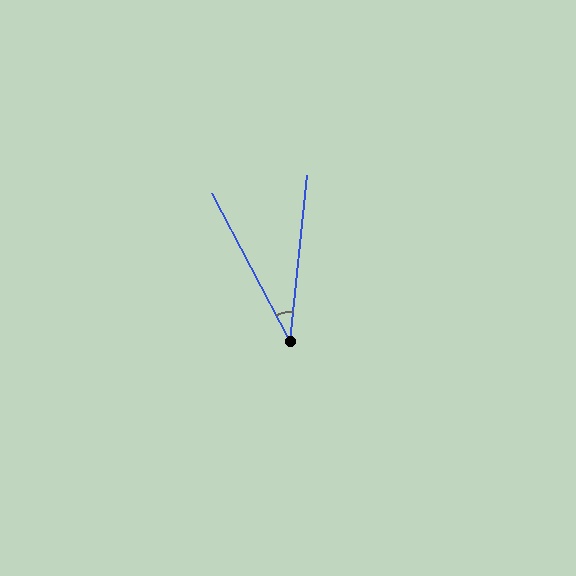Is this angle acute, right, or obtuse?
It is acute.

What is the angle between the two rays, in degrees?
Approximately 34 degrees.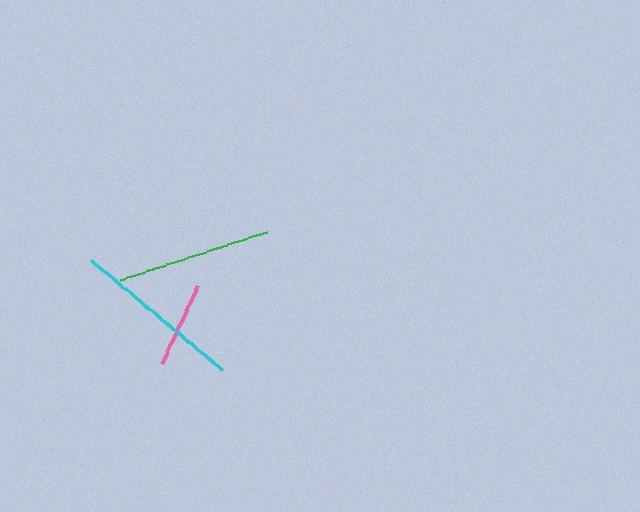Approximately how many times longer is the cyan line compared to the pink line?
The cyan line is approximately 2.0 times the length of the pink line.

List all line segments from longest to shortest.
From longest to shortest: cyan, green, pink.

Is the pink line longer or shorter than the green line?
The green line is longer than the pink line.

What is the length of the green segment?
The green segment is approximately 155 pixels long.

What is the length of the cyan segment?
The cyan segment is approximately 172 pixels long.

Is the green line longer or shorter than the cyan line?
The cyan line is longer than the green line.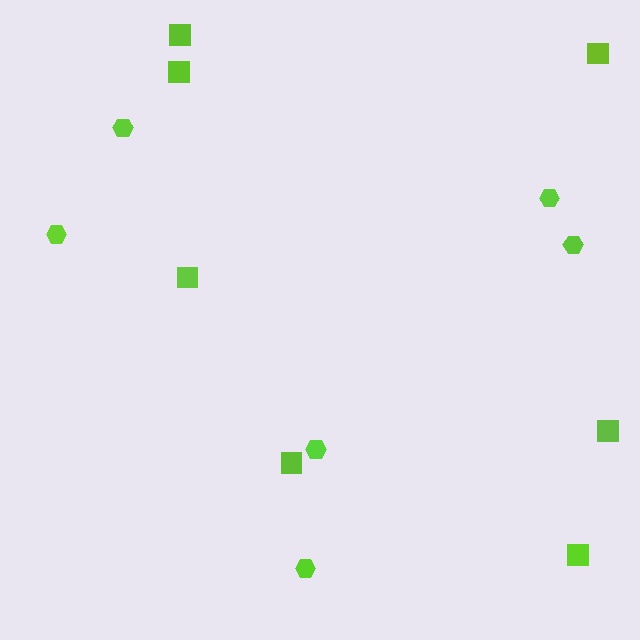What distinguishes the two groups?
There are 2 groups: one group of squares (7) and one group of hexagons (6).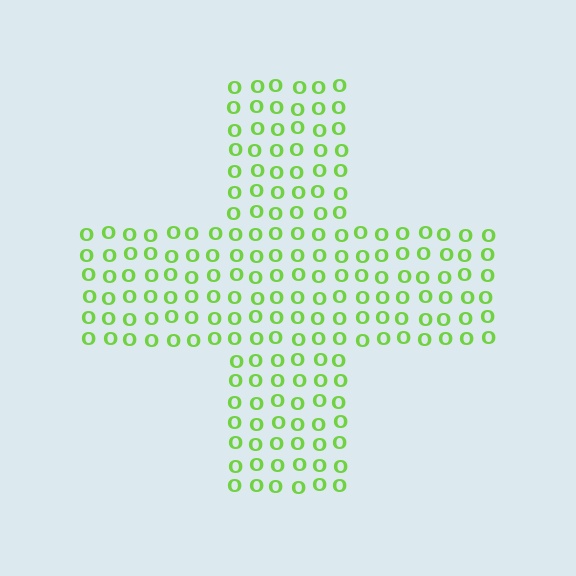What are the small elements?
The small elements are letter O's.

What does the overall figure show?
The overall figure shows a cross.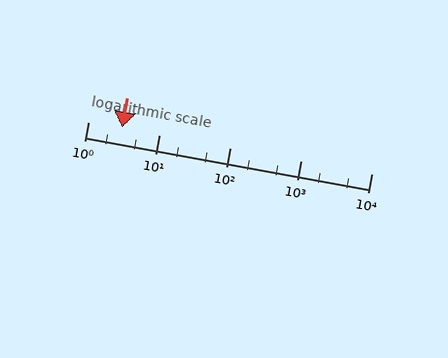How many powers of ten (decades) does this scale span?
The scale spans 4 decades, from 1 to 10000.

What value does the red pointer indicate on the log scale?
The pointer indicates approximately 3.